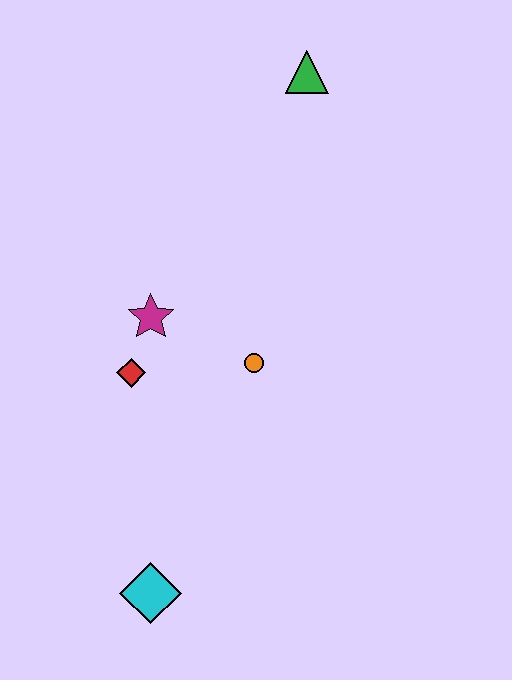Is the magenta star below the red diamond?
No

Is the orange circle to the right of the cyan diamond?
Yes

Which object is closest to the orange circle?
The magenta star is closest to the orange circle.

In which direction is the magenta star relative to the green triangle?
The magenta star is below the green triangle.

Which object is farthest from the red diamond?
The green triangle is farthest from the red diamond.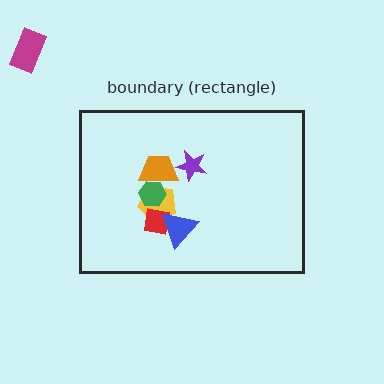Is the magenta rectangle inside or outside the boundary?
Outside.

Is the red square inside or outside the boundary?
Inside.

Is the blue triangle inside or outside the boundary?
Inside.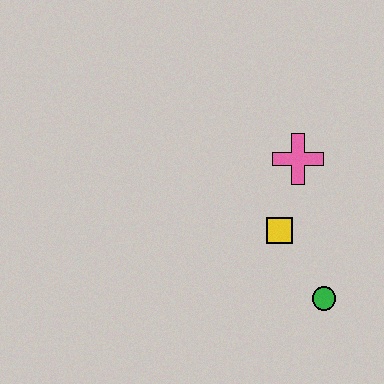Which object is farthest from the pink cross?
The green circle is farthest from the pink cross.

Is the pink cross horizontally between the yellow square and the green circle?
Yes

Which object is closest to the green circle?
The yellow square is closest to the green circle.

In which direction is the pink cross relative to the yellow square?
The pink cross is above the yellow square.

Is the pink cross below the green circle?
No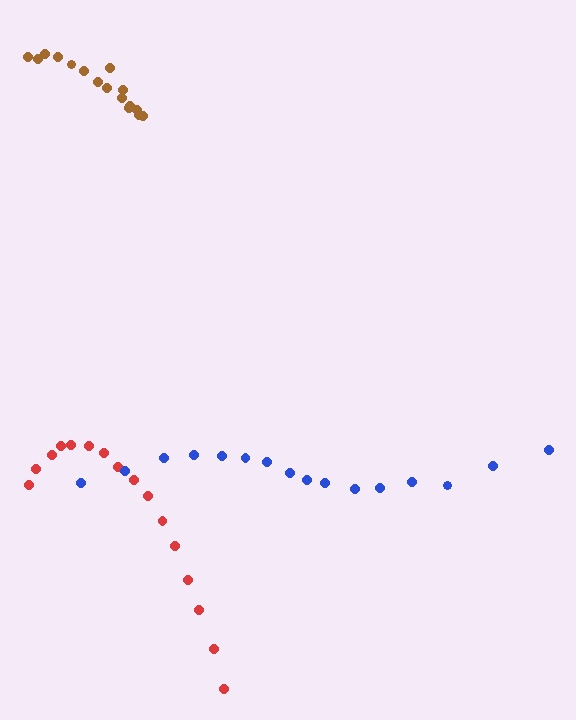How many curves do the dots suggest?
There are 3 distinct paths.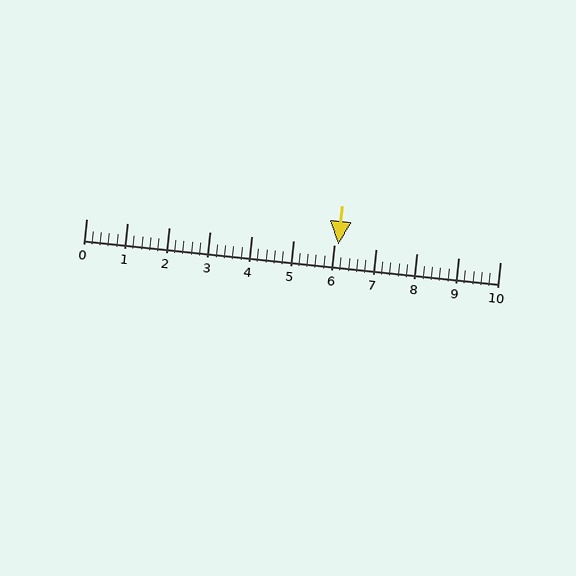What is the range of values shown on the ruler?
The ruler shows values from 0 to 10.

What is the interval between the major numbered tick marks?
The major tick marks are spaced 1 units apart.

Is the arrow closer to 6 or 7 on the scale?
The arrow is closer to 6.